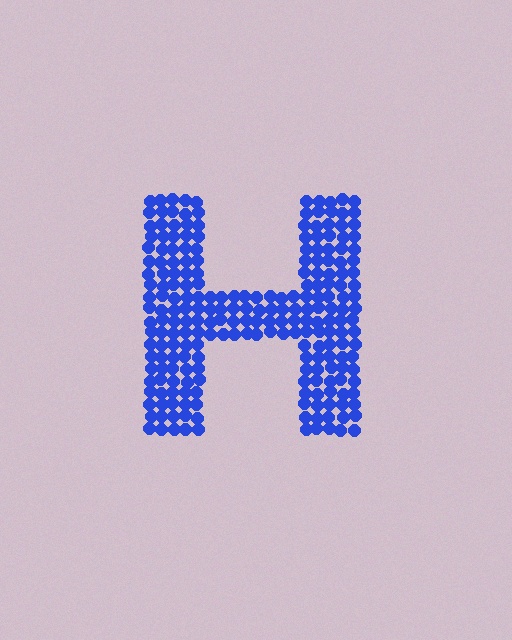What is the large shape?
The large shape is the letter H.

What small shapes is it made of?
It is made of small circles.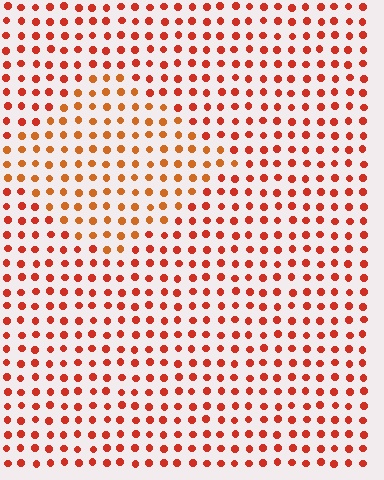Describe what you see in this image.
The image is filled with small red elements in a uniform arrangement. A diamond-shaped region is visible where the elements are tinted to a slightly different hue, forming a subtle color boundary.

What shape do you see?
I see a diamond.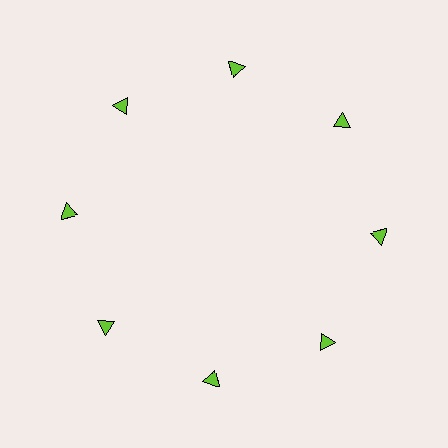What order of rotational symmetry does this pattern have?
This pattern has 8-fold rotational symmetry.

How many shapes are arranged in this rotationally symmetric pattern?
There are 8 shapes, arranged in 8 groups of 1.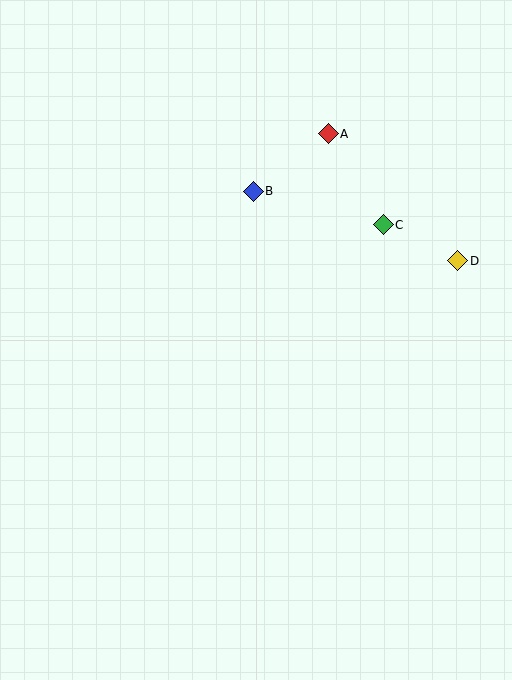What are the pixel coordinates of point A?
Point A is at (328, 134).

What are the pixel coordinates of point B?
Point B is at (253, 191).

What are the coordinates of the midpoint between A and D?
The midpoint between A and D is at (393, 197).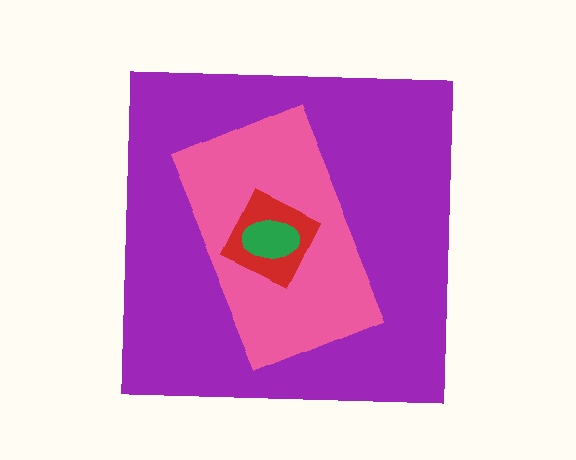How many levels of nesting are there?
4.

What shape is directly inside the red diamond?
The green ellipse.